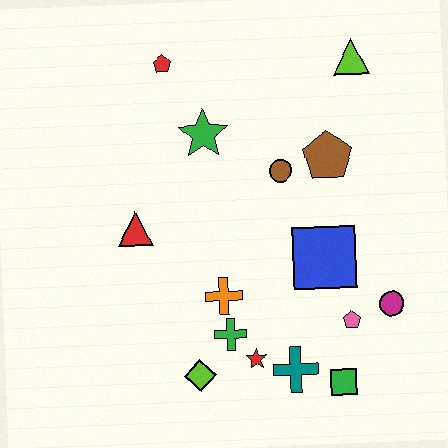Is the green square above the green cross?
No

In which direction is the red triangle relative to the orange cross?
The red triangle is to the left of the orange cross.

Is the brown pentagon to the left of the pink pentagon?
Yes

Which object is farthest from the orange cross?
The lime triangle is farthest from the orange cross.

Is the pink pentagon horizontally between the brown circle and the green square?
No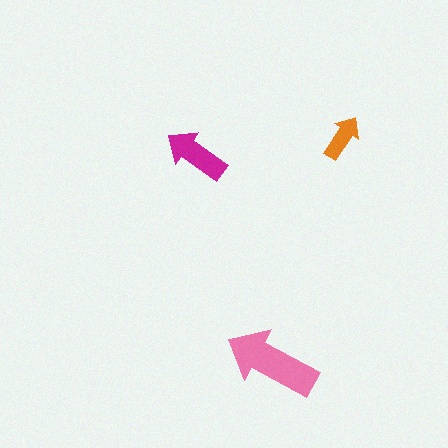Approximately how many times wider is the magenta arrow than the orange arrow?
About 1.5 times wider.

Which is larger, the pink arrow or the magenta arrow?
The pink one.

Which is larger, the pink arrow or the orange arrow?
The pink one.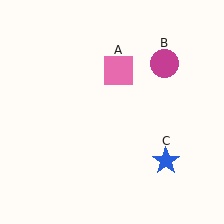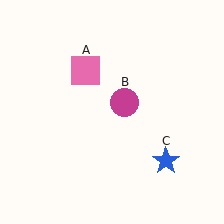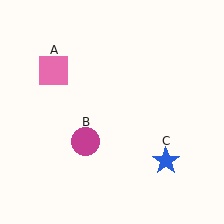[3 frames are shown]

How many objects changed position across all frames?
2 objects changed position: pink square (object A), magenta circle (object B).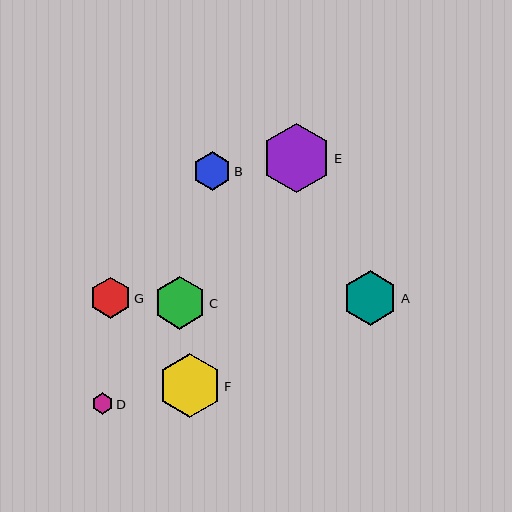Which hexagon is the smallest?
Hexagon D is the smallest with a size of approximately 21 pixels.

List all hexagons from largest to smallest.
From largest to smallest: E, F, A, C, G, B, D.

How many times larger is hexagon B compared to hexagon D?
Hexagon B is approximately 1.8 times the size of hexagon D.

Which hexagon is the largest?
Hexagon E is the largest with a size of approximately 68 pixels.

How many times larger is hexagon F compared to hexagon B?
Hexagon F is approximately 1.6 times the size of hexagon B.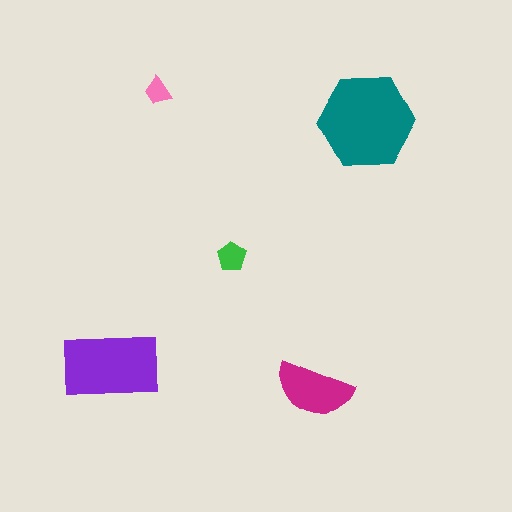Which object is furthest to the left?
The purple rectangle is leftmost.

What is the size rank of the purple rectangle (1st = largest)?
2nd.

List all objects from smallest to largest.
The pink trapezoid, the green pentagon, the magenta semicircle, the purple rectangle, the teal hexagon.